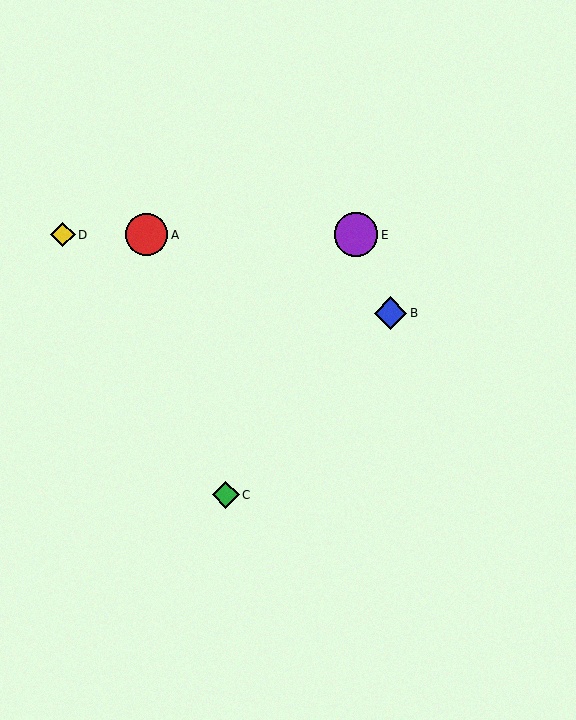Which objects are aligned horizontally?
Objects A, D, E are aligned horizontally.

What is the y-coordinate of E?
Object E is at y≈235.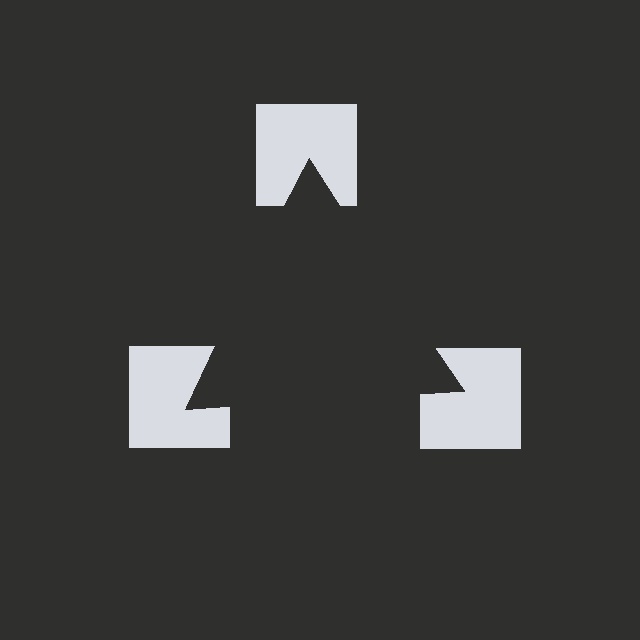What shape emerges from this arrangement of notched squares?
An illusory triangle — its edges are inferred from the aligned wedge cuts in the notched squares, not physically drawn.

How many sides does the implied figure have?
3 sides.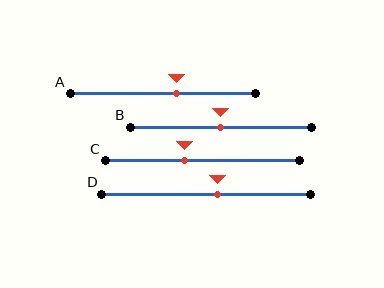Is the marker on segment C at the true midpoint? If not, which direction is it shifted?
No, the marker on segment C is shifted to the left by about 9% of the segment length.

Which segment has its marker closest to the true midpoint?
Segment B has its marker closest to the true midpoint.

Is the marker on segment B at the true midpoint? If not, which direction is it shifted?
Yes, the marker on segment B is at the true midpoint.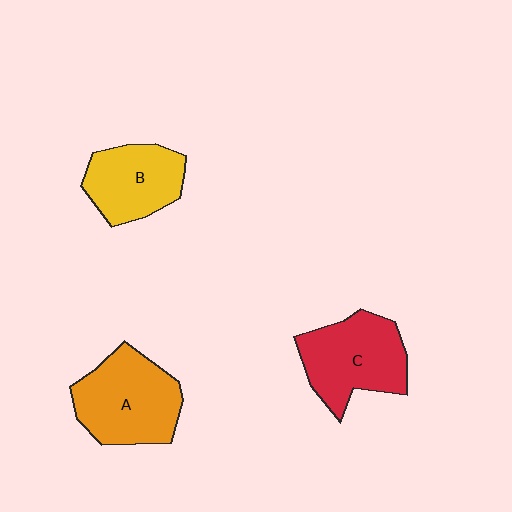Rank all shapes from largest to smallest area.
From largest to smallest: A (orange), C (red), B (yellow).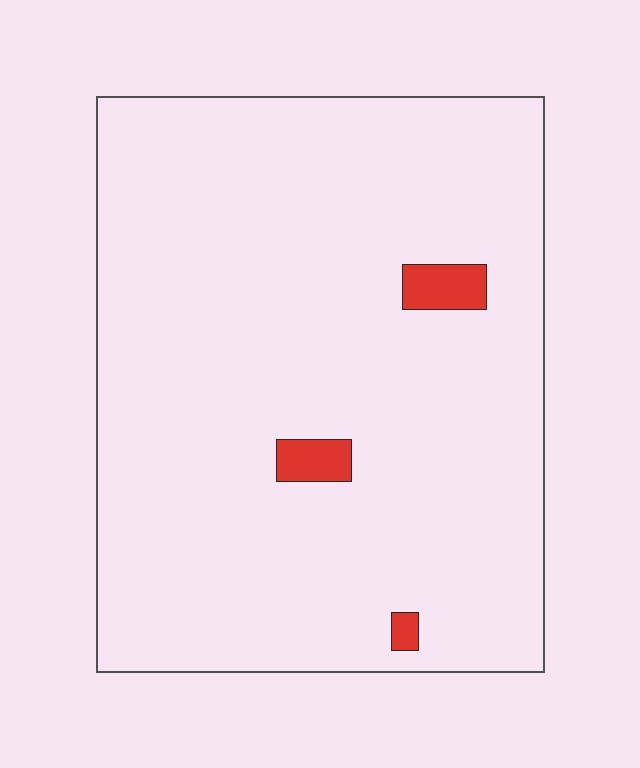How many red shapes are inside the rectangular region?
3.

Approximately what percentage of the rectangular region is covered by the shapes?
Approximately 5%.